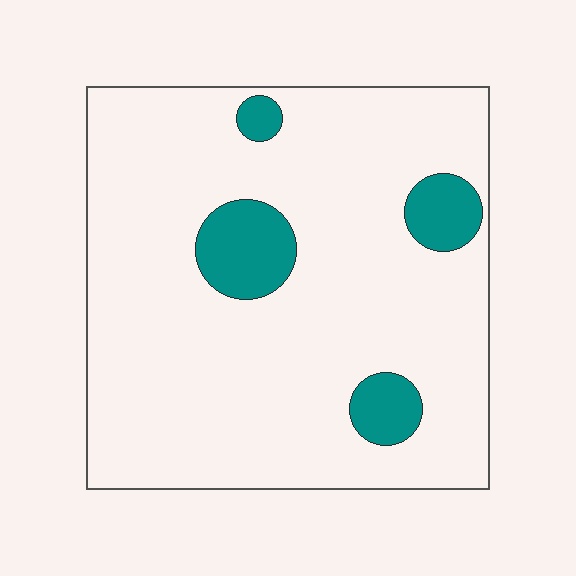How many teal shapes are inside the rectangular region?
4.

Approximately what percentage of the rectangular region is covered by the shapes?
Approximately 10%.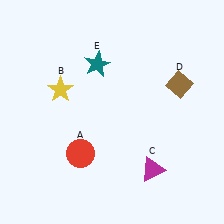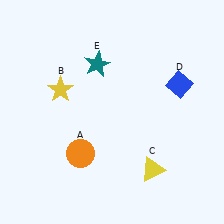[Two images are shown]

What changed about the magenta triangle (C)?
In Image 1, C is magenta. In Image 2, it changed to yellow.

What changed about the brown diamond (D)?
In Image 1, D is brown. In Image 2, it changed to blue.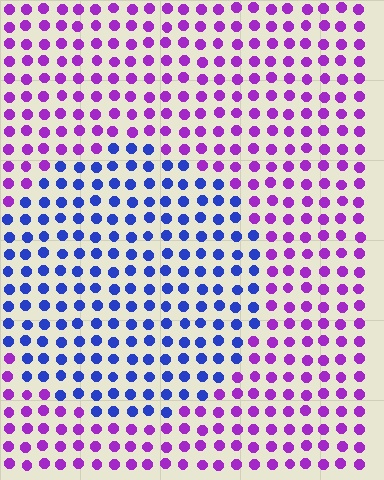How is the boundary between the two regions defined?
The boundary is defined purely by a slight shift in hue (about 55 degrees). Spacing, size, and orientation are identical on both sides.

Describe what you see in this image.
The image is filled with small purple elements in a uniform arrangement. A circle-shaped region is visible where the elements are tinted to a slightly different hue, forming a subtle color boundary.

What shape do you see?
I see a circle.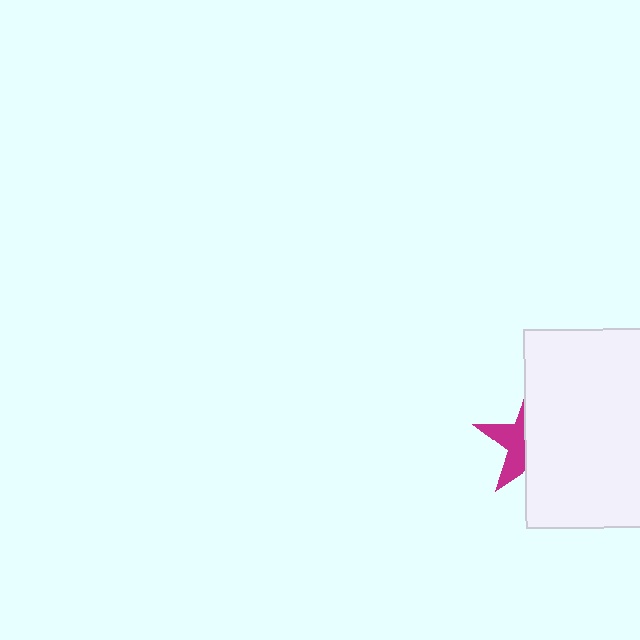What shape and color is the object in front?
The object in front is a white rectangle.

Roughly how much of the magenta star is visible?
A small part of it is visible (roughly 40%).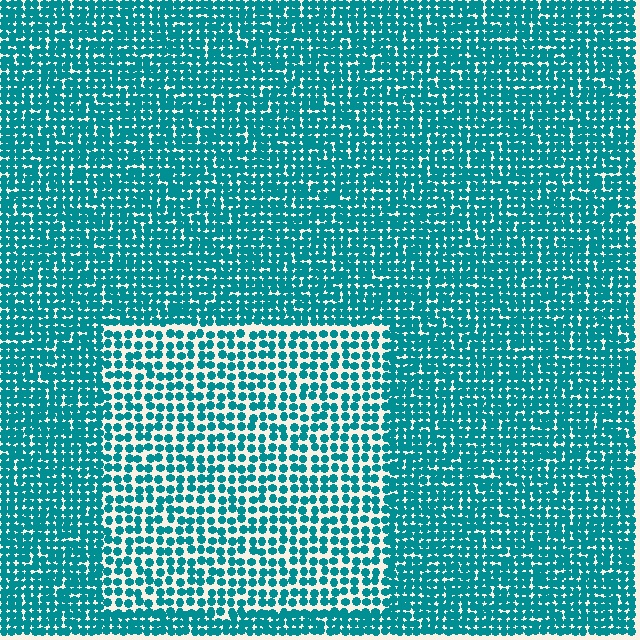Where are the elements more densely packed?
The elements are more densely packed outside the rectangle boundary.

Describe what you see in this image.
The image contains small teal elements arranged at two different densities. A rectangle-shaped region is visible where the elements are less densely packed than the surrounding area.